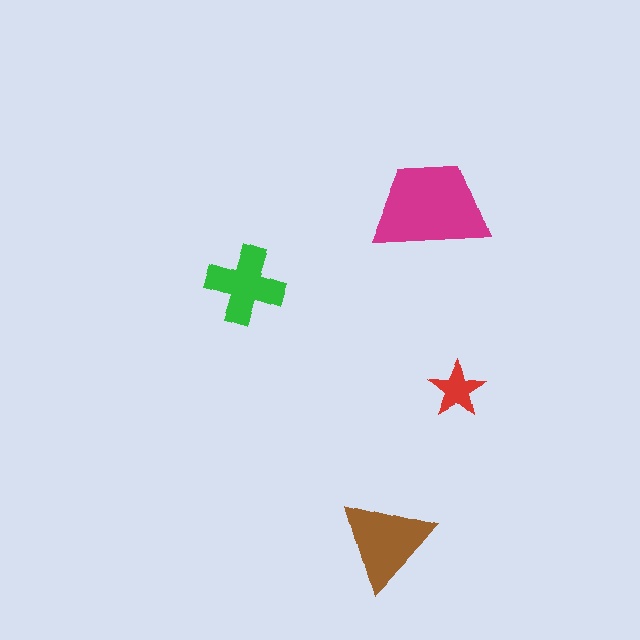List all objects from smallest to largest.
The red star, the green cross, the brown triangle, the magenta trapezoid.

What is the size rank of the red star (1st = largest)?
4th.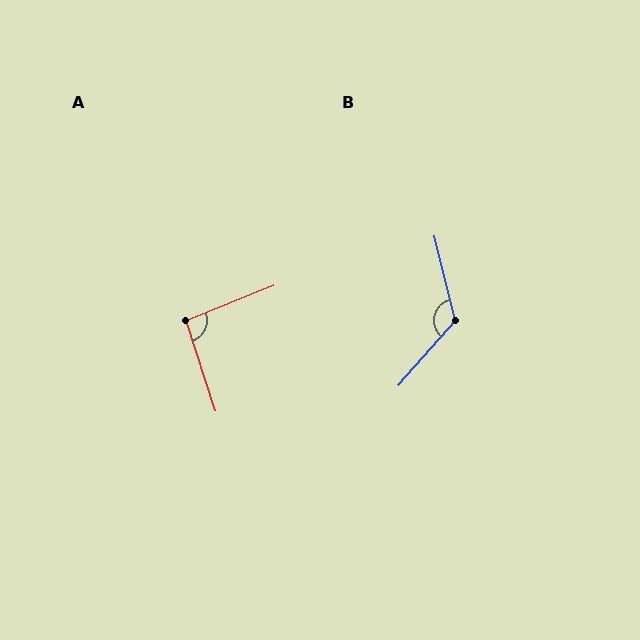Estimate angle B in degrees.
Approximately 125 degrees.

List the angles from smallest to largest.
A (94°), B (125°).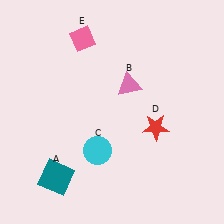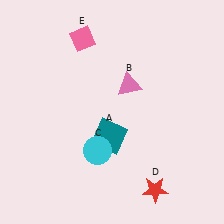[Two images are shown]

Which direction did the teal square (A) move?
The teal square (A) moved right.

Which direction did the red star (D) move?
The red star (D) moved down.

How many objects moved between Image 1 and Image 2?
2 objects moved between the two images.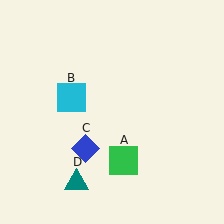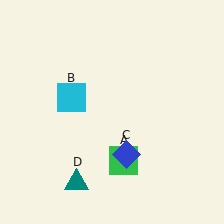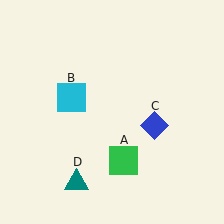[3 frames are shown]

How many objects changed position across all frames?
1 object changed position: blue diamond (object C).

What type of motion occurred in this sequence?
The blue diamond (object C) rotated counterclockwise around the center of the scene.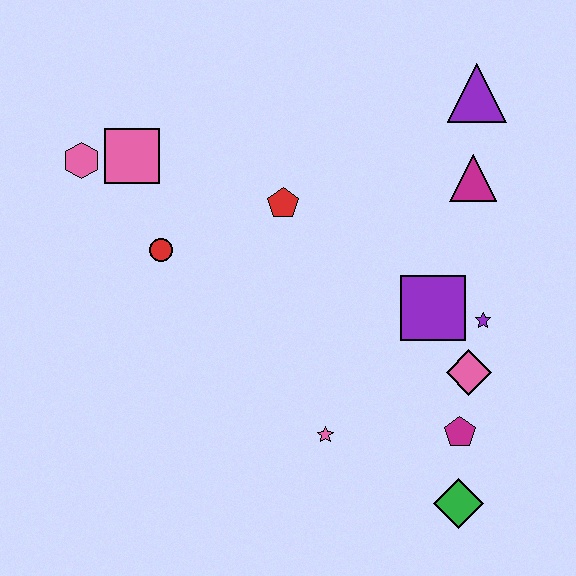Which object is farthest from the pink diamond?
The pink hexagon is farthest from the pink diamond.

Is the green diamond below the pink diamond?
Yes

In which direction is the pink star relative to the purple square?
The pink star is below the purple square.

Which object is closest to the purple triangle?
The magenta triangle is closest to the purple triangle.